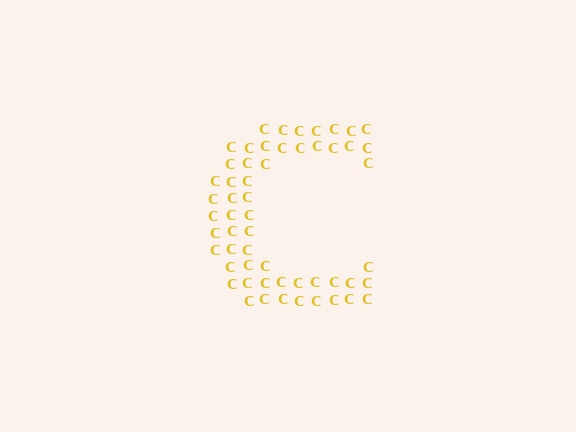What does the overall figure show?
The overall figure shows the letter C.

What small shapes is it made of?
It is made of small letter C's.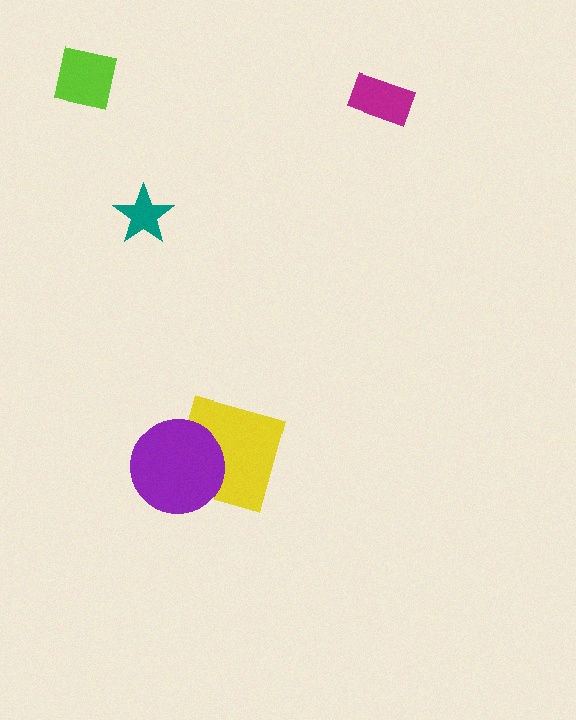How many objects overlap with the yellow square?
1 object overlaps with the yellow square.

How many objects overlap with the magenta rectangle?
0 objects overlap with the magenta rectangle.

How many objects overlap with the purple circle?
1 object overlaps with the purple circle.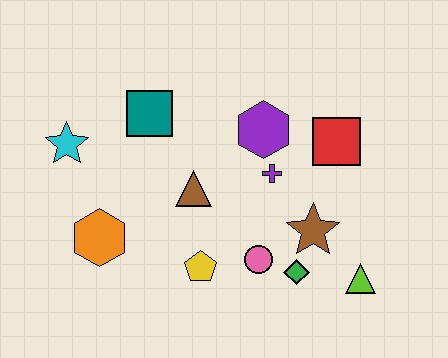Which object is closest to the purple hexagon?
The purple cross is closest to the purple hexagon.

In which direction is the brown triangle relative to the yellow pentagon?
The brown triangle is above the yellow pentagon.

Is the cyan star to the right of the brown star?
No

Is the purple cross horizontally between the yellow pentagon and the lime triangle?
Yes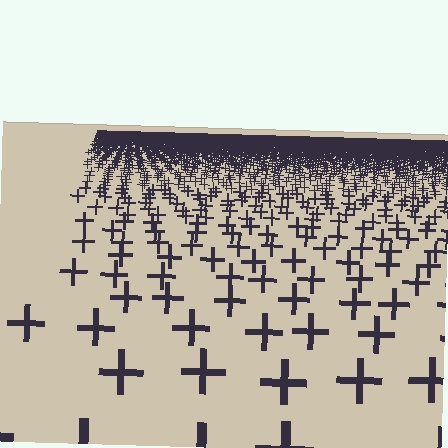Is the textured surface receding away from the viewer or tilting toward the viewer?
The surface is receding away from the viewer. Texture elements get smaller and denser toward the top.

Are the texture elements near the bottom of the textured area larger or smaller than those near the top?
Larger. Near the bottom, elements are closer to the viewer and appear at a bigger on-screen size.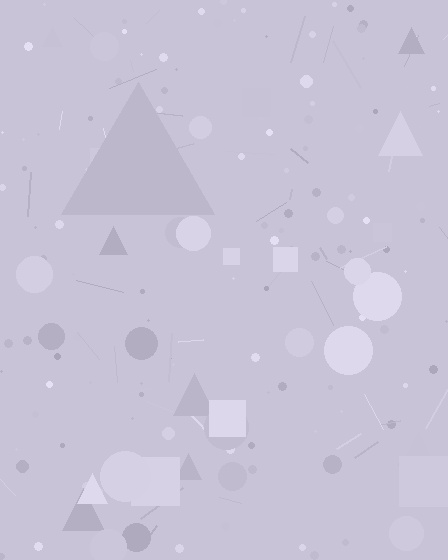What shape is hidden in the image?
A triangle is hidden in the image.